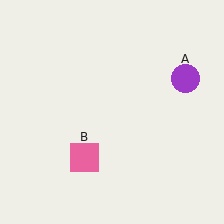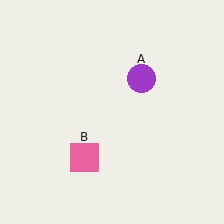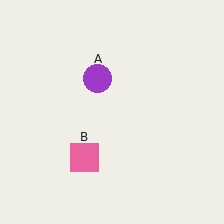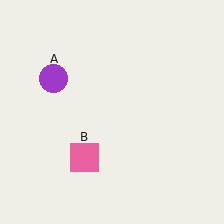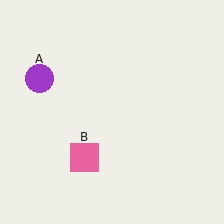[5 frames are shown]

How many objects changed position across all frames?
1 object changed position: purple circle (object A).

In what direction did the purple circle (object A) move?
The purple circle (object A) moved left.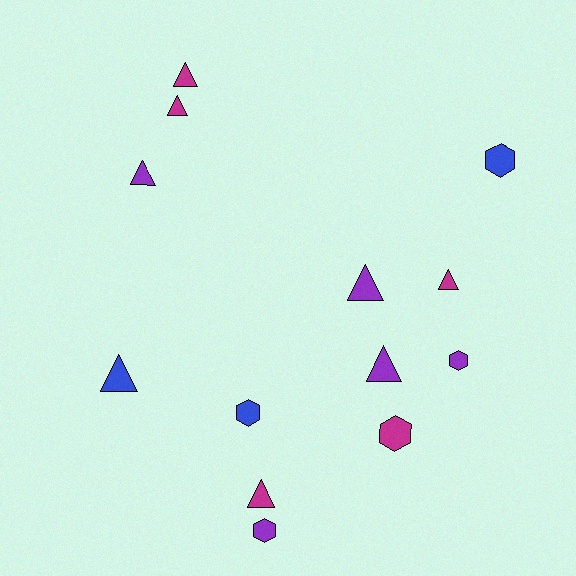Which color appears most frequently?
Purple, with 5 objects.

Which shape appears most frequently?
Triangle, with 8 objects.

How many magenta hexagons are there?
There is 1 magenta hexagon.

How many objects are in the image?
There are 13 objects.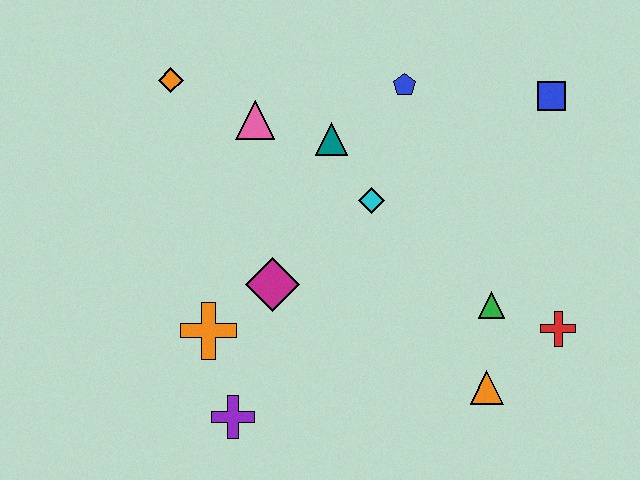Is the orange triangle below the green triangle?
Yes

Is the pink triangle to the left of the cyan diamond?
Yes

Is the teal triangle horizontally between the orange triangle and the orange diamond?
Yes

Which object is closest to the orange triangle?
The green triangle is closest to the orange triangle.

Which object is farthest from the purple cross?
The blue square is farthest from the purple cross.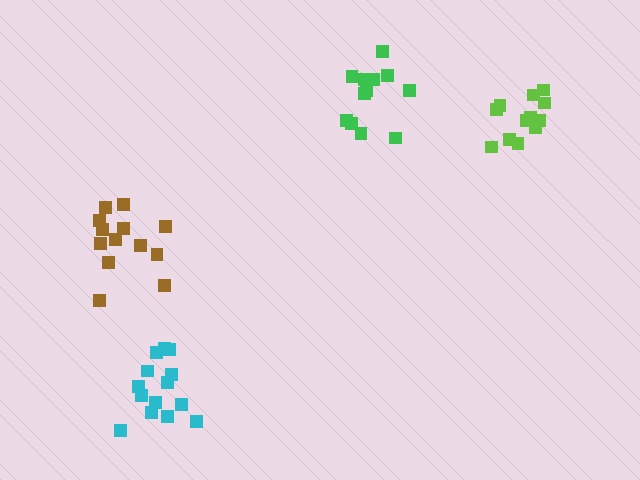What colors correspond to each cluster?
The clusters are colored: cyan, lime, green, brown.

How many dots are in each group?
Group 1: 14 dots, Group 2: 12 dots, Group 3: 12 dots, Group 4: 13 dots (51 total).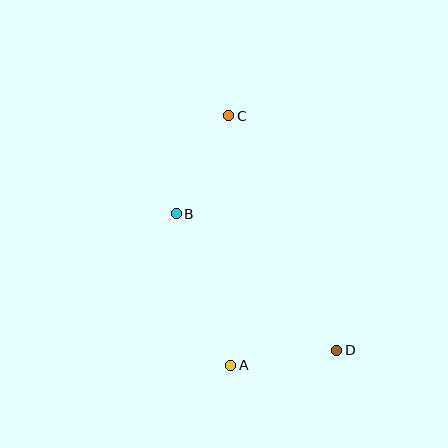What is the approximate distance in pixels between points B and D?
The distance between B and D is approximately 211 pixels.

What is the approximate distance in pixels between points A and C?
The distance between A and C is approximately 250 pixels.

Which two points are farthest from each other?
Points C and D are farthest from each other.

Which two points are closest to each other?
Points A and D are closest to each other.